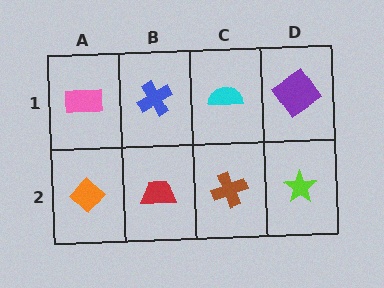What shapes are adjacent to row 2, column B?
A blue cross (row 1, column B), an orange diamond (row 2, column A), a brown cross (row 2, column C).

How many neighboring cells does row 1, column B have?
3.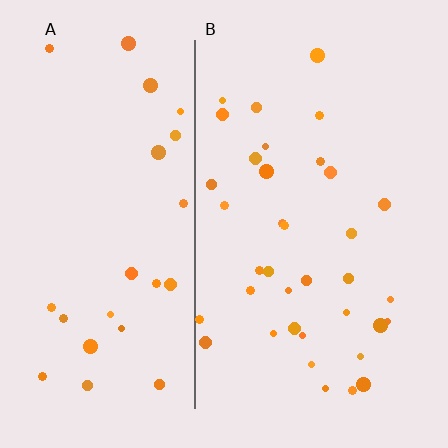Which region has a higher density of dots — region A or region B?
B (the right).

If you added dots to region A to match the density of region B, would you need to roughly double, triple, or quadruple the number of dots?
Approximately double.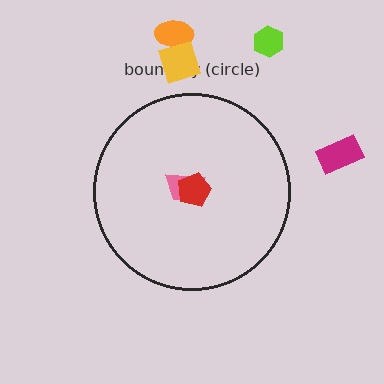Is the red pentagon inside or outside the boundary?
Inside.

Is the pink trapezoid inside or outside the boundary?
Inside.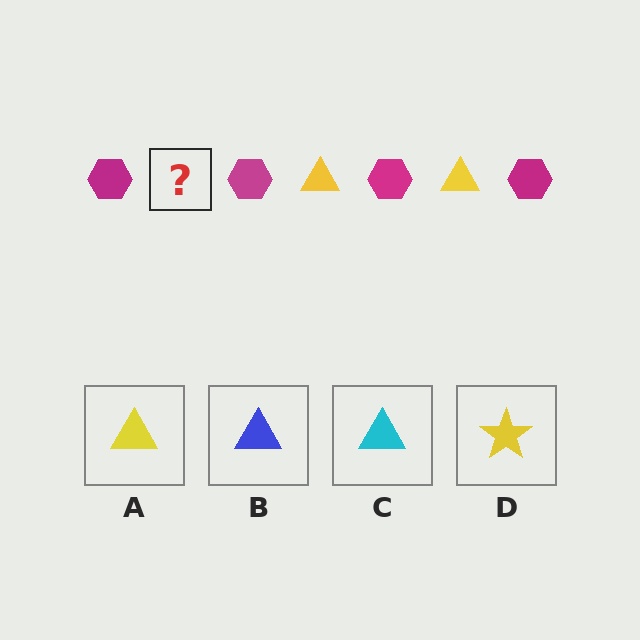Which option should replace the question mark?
Option A.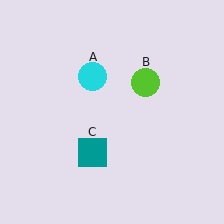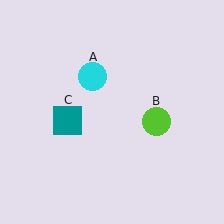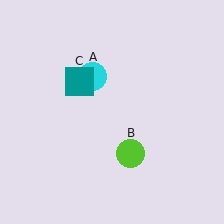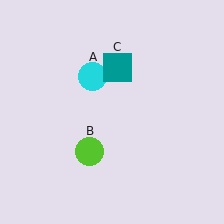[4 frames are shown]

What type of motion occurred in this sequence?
The lime circle (object B), teal square (object C) rotated clockwise around the center of the scene.